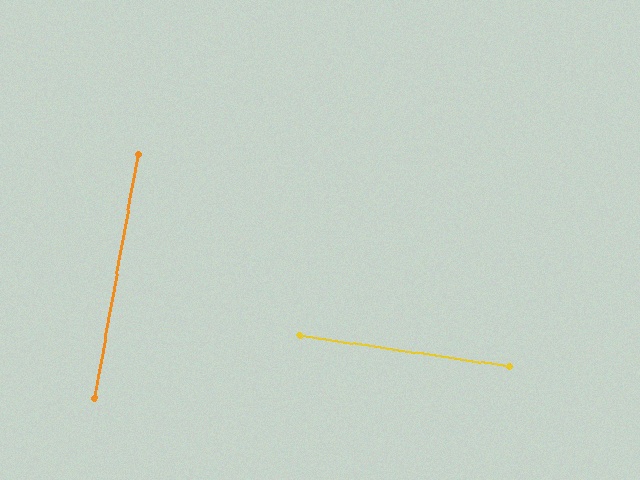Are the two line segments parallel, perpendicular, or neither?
Perpendicular — they meet at approximately 88°.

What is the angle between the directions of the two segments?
Approximately 88 degrees.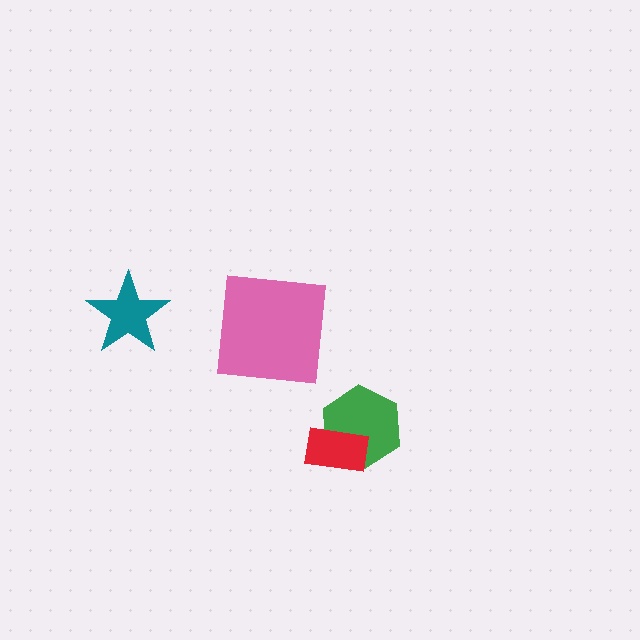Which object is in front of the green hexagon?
The red rectangle is in front of the green hexagon.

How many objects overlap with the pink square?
0 objects overlap with the pink square.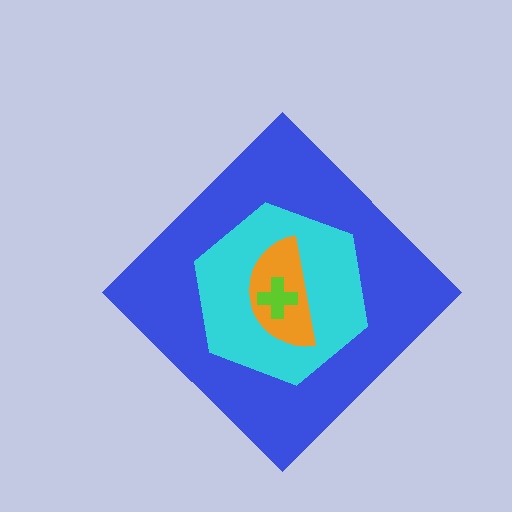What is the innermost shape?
The lime cross.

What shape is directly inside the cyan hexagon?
The orange semicircle.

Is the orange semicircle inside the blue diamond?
Yes.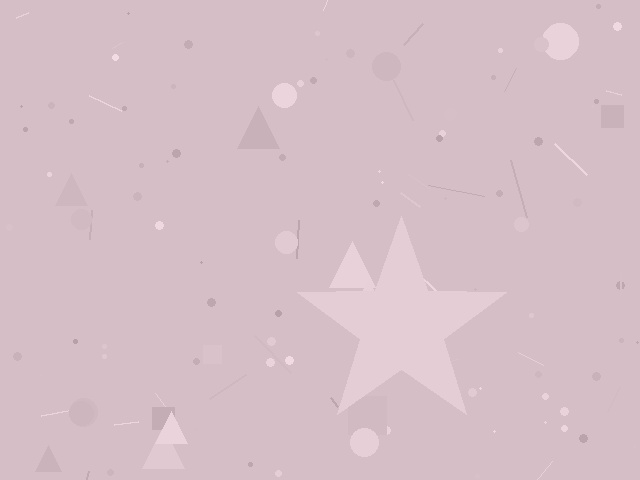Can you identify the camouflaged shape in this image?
The camouflaged shape is a star.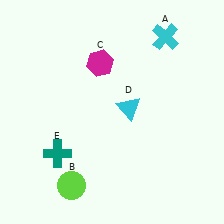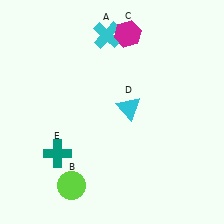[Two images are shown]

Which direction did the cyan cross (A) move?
The cyan cross (A) moved left.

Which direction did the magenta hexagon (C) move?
The magenta hexagon (C) moved up.